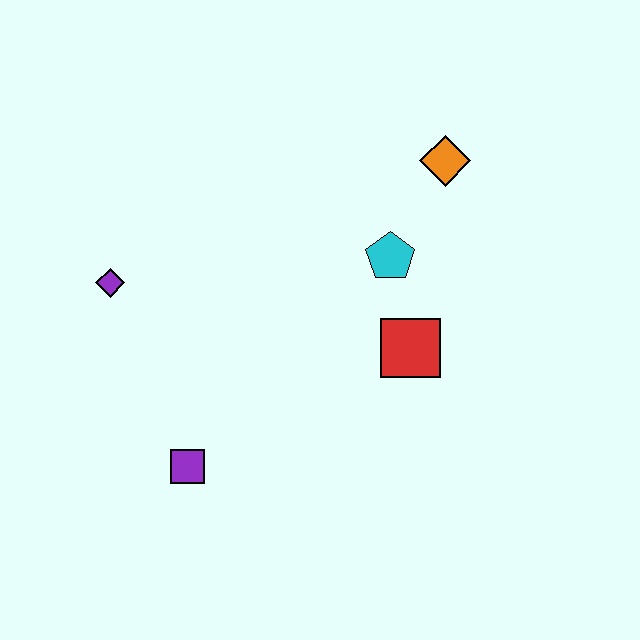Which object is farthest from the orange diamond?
The purple square is farthest from the orange diamond.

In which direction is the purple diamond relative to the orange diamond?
The purple diamond is to the left of the orange diamond.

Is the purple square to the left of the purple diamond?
No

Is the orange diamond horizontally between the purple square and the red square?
No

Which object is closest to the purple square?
The purple diamond is closest to the purple square.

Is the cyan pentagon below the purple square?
No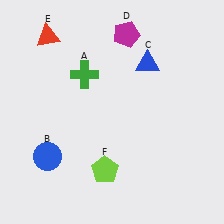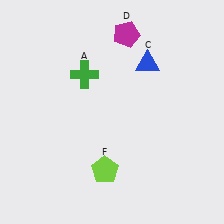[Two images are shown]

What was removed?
The blue circle (B), the red triangle (E) were removed in Image 2.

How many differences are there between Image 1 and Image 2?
There are 2 differences between the two images.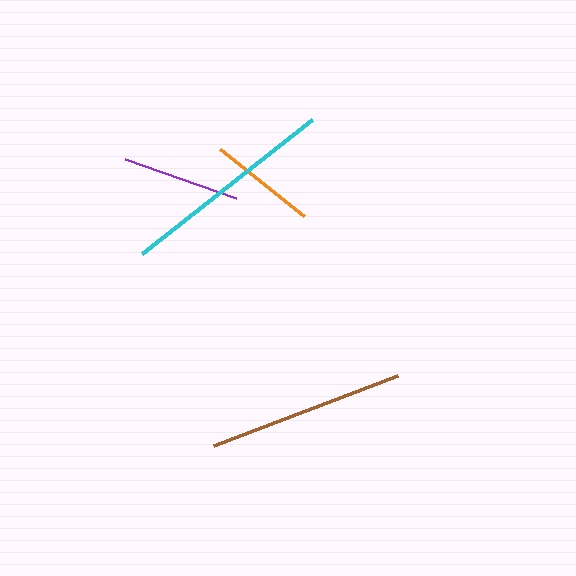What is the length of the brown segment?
The brown segment is approximately 197 pixels long.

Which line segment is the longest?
The cyan line is the longest at approximately 217 pixels.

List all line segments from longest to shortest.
From longest to shortest: cyan, brown, purple, orange.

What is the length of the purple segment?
The purple segment is approximately 117 pixels long.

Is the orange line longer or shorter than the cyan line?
The cyan line is longer than the orange line.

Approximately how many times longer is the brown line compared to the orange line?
The brown line is approximately 1.8 times the length of the orange line.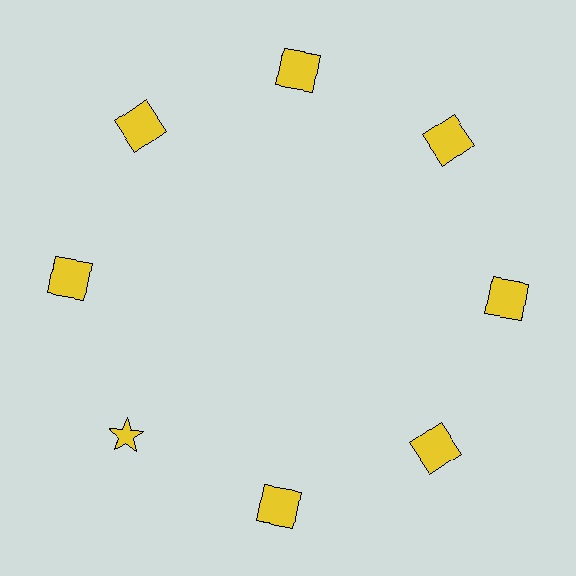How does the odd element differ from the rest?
It has a different shape: star instead of square.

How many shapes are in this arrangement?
There are 8 shapes arranged in a ring pattern.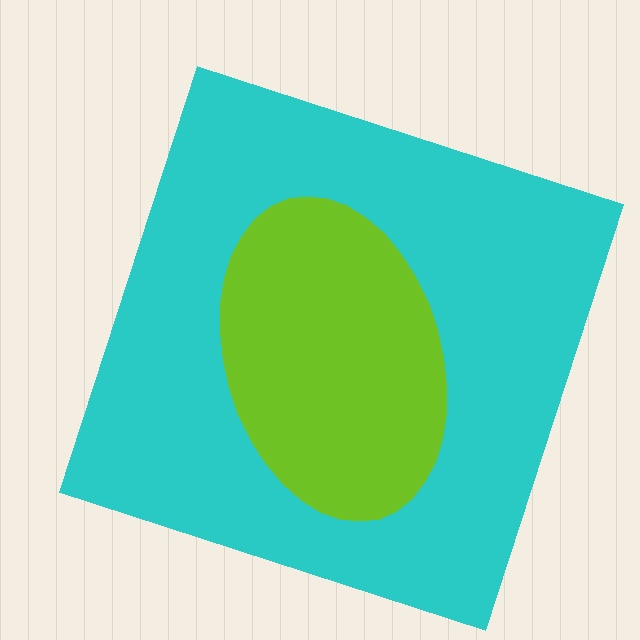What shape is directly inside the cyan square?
The lime ellipse.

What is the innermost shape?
The lime ellipse.